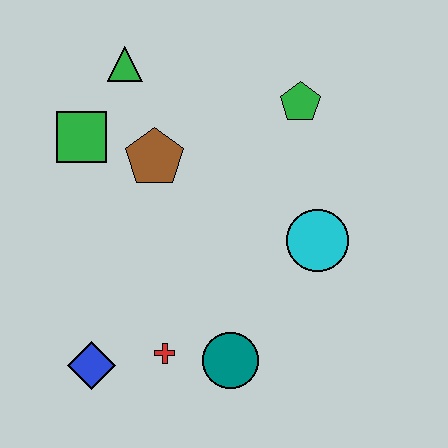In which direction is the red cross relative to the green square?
The red cross is below the green square.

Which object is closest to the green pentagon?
The cyan circle is closest to the green pentagon.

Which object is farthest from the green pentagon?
The blue diamond is farthest from the green pentagon.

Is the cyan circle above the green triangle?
No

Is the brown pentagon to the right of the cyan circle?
No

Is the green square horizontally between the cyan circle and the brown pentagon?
No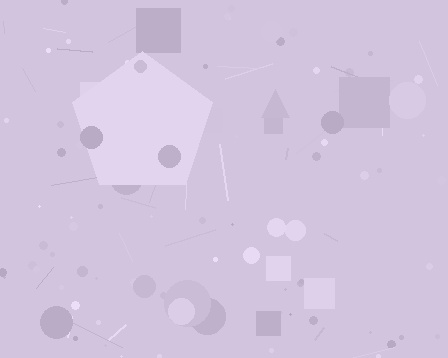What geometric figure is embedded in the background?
A pentagon is embedded in the background.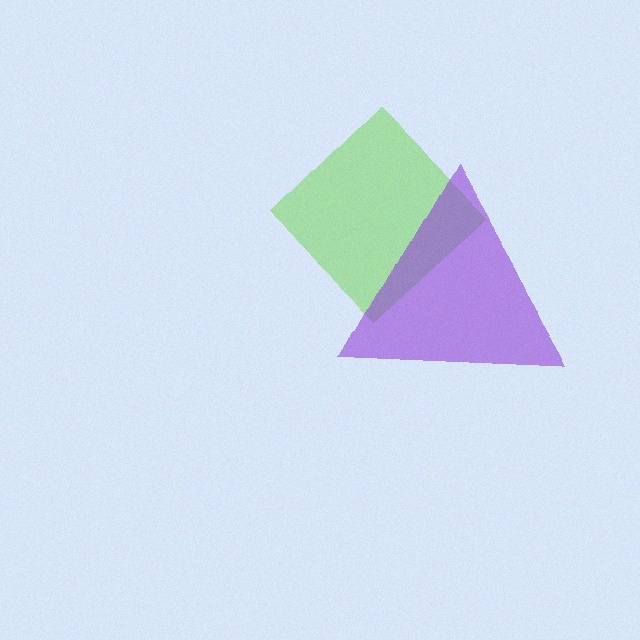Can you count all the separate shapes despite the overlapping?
Yes, there are 2 separate shapes.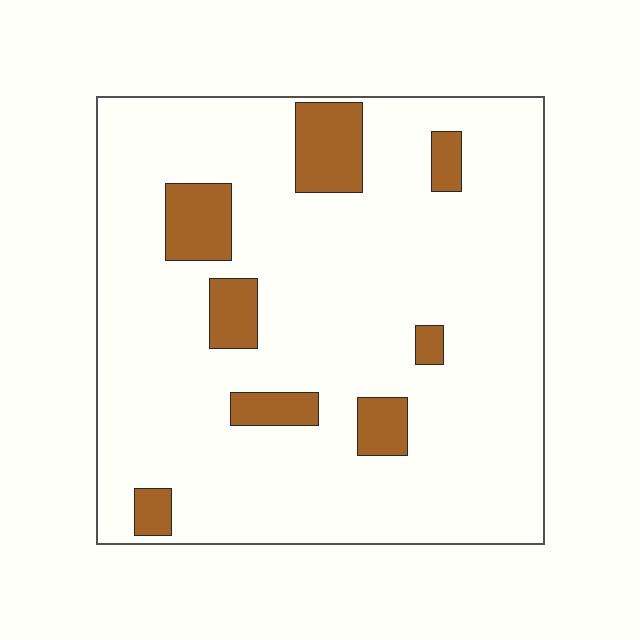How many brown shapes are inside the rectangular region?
8.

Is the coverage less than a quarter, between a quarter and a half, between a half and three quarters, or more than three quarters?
Less than a quarter.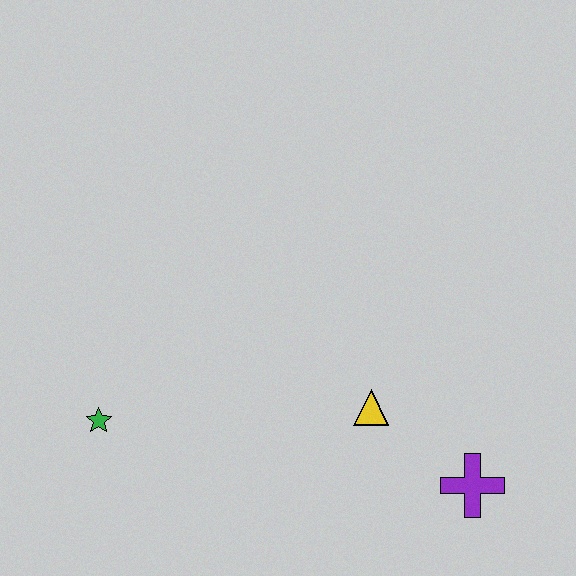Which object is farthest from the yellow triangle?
The green star is farthest from the yellow triangle.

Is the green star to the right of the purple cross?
No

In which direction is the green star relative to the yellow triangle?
The green star is to the left of the yellow triangle.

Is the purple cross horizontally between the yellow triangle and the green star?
No